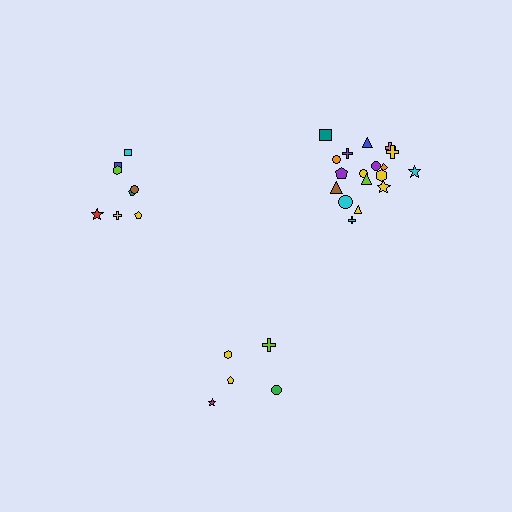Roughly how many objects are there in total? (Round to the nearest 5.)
Roughly 30 objects in total.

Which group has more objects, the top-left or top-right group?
The top-right group.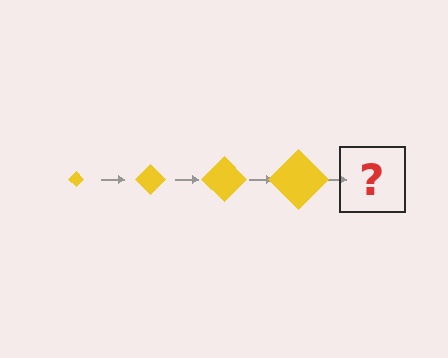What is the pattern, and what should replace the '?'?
The pattern is that the diamond gets progressively larger each step. The '?' should be a yellow diamond, larger than the previous one.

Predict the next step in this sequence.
The next step is a yellow diamond, larger than the previous one.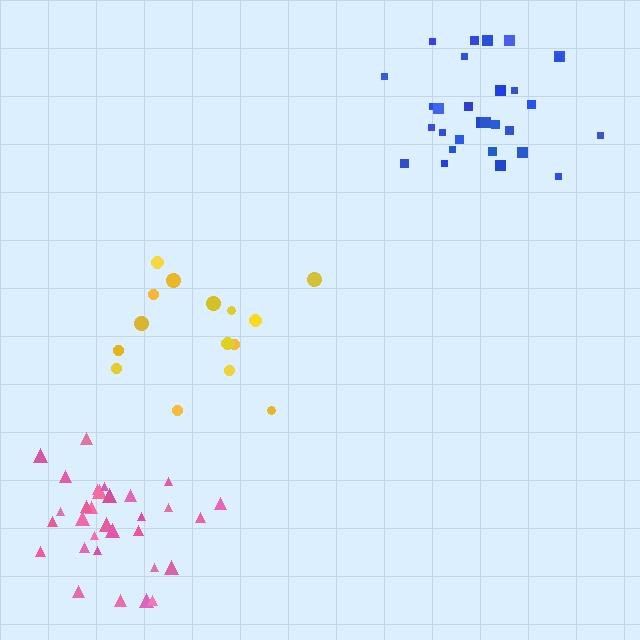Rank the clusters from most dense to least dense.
pink, blue, yellow.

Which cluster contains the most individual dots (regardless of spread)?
Pink (31).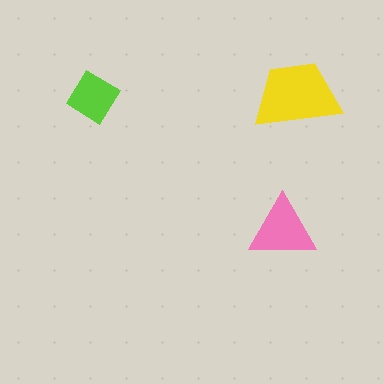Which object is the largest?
The yellow trapezoid.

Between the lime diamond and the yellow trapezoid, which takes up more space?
The yellow trapezoid.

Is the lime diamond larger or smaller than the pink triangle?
Smaller.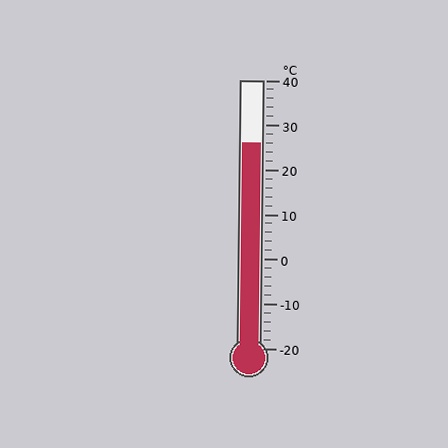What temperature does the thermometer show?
The thermometer shows approximately 26°C.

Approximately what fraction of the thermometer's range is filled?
The thermometer is filled to approximately 75% of its range.